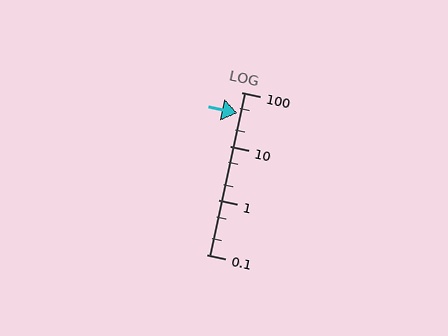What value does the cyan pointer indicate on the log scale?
The pointer indicates approximately 41.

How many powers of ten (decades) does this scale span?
The scale spans 3 decades, from 0.1 to 100.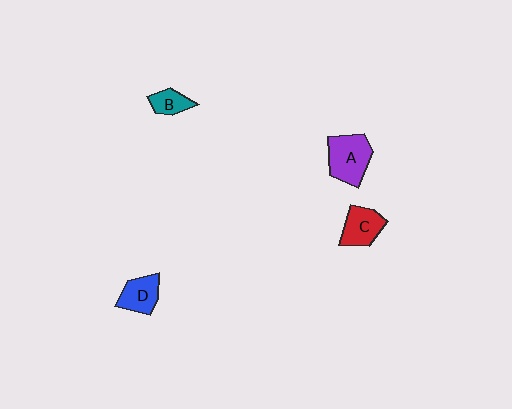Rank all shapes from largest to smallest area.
From largest to smallest: A (purple), C (red), D (blue), B (teal).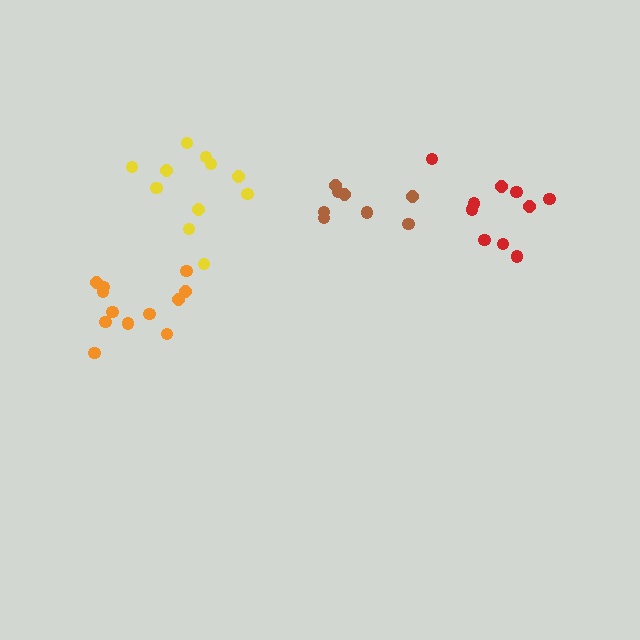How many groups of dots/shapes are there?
There are 4 groups.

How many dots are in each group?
Group 1: 12 dots, Group 2: 10 dots, Group 3: 8 dots, Group 4: 11 dots (41 total).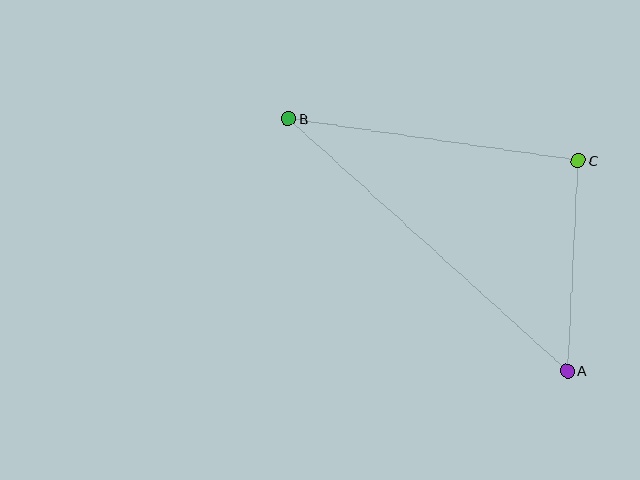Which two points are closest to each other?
Points A and C are closest to each other.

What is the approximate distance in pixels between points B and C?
The distance between B and C is approximately 293 pixels.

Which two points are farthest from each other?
Points A and B are farthest from each other.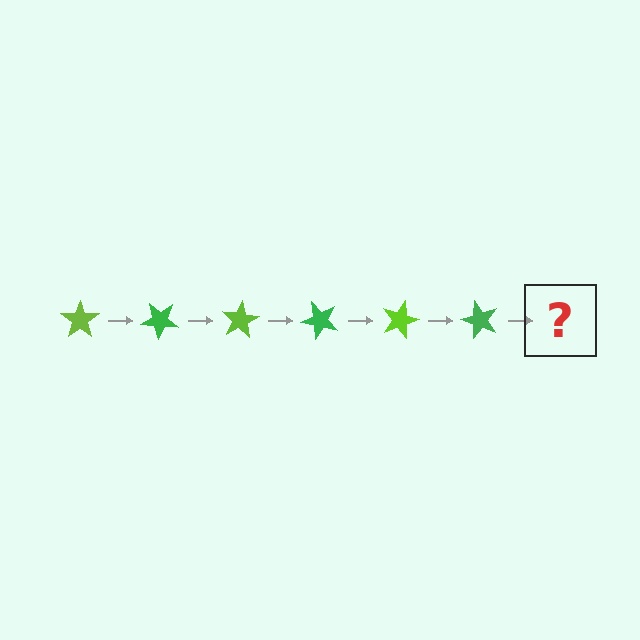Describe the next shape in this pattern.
It should be a lime star, rotated 240 degrees from the start.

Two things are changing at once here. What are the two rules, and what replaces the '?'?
The two rules are that it rotates 40 degrees each step and the color cycles through lime and green. The '?' should be a lime star, rotated 240 degrees from the start.